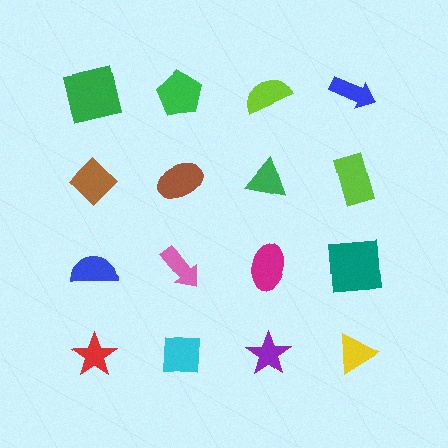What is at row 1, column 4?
A blue arrow.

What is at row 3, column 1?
A blue semicircle.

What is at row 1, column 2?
A green pentagon.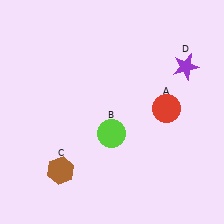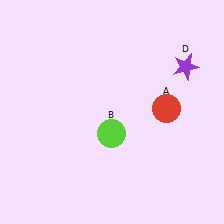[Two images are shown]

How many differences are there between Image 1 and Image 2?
There is 1 difference between the two images.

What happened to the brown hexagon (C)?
The brown hexagon (C) was removed in Image 2. It was in the bottom-left area of Image 1.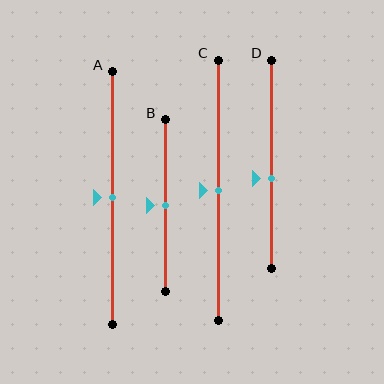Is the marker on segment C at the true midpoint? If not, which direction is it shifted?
Yes, the marker on segment C is at the true midpoint.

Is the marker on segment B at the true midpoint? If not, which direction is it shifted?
Yes, the marker on segment B is at the true midpoint.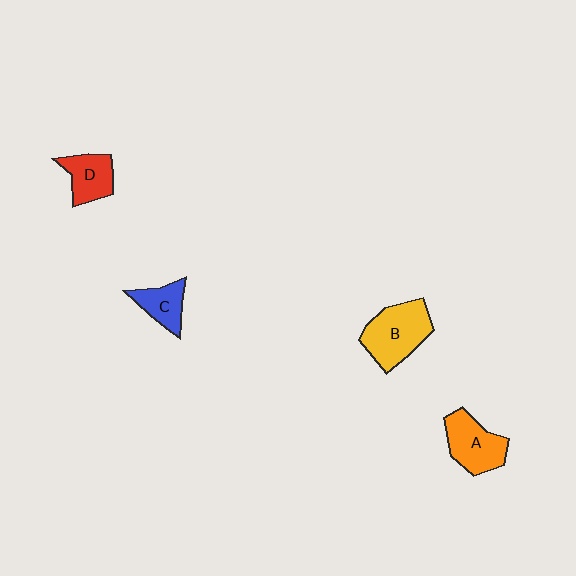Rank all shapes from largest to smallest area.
From largest to smallest: B (yellow), A (orange), D (red), C (blue).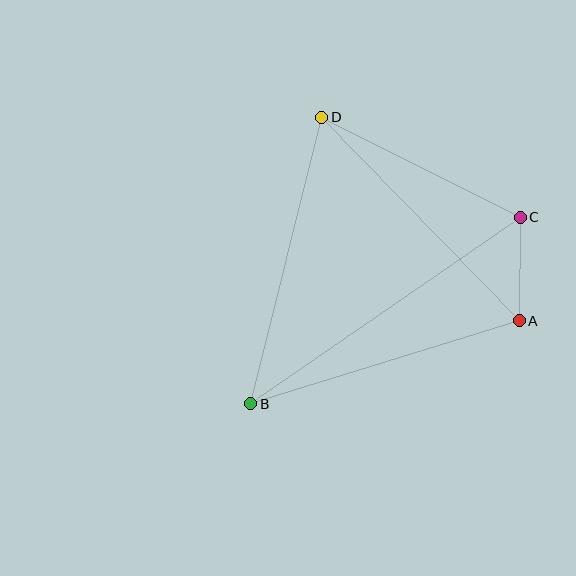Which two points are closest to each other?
Points A and C are closest to each other.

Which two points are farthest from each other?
Points B and C are farthest from each other.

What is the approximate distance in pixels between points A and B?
The distance between A and B is approximately 281 pixels.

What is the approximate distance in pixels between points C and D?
The distance between C and D is approximately 222 pixels.